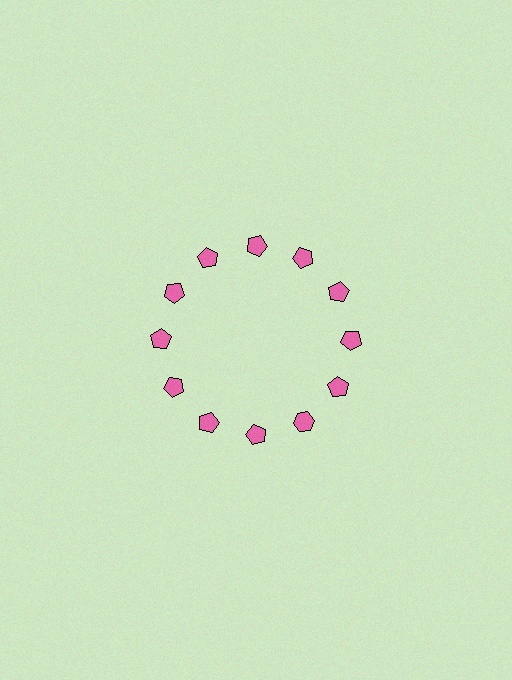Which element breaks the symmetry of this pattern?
The pink hexagon at roughly the 5 o'clock position breaks the symmetry. All other shapes are pink pentagons.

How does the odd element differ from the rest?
It has a different shape: hexagon instead of pentagon.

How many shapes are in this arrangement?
There are 12 shapes arranged in a ring pattern.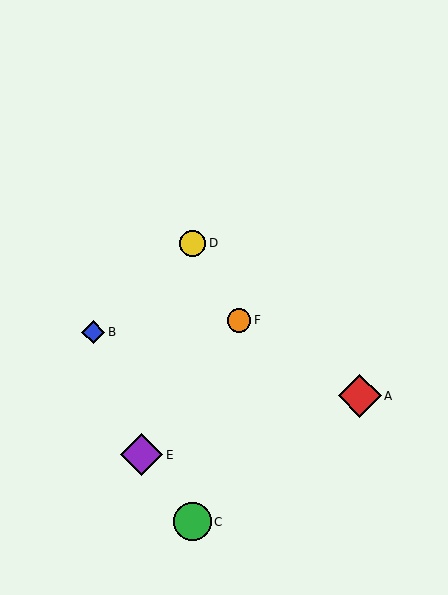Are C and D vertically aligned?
Yes, both are at x≈193.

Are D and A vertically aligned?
No, D is at x≈193 and A is at x≈360.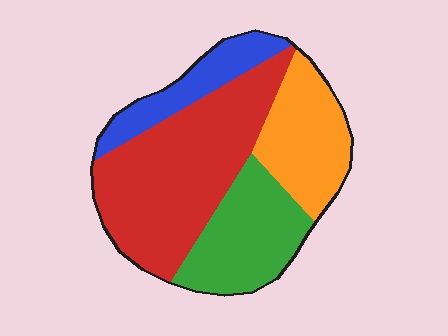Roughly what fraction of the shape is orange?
Orange takes up about one fifth (1/5) of the shape.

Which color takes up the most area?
Red, at roughly 45%.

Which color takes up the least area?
Blue, at roughly 15%.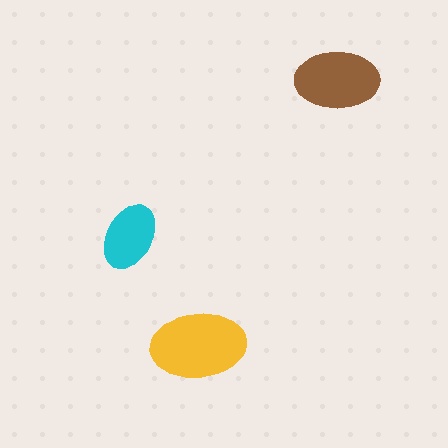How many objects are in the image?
There are 3 objects in the image.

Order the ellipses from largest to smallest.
the yellow one, the brown one, the cyan one.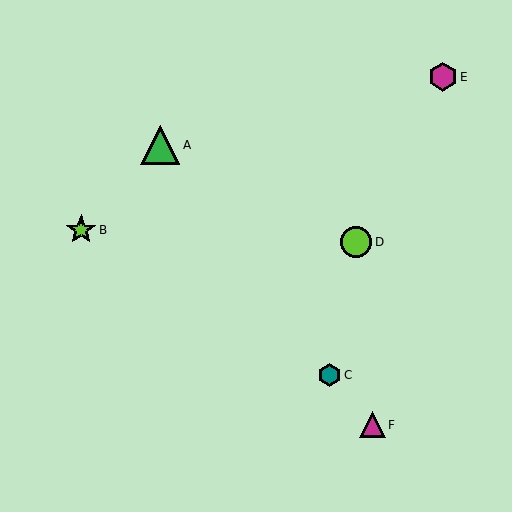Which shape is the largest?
The green triangle (labeled A) is the largest.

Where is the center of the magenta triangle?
The center of the magenta triangle is at (373, 425).